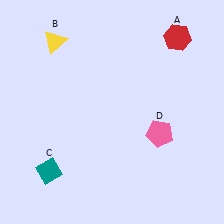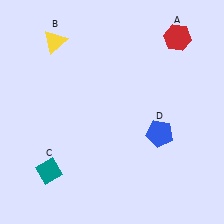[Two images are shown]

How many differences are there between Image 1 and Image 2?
There is 1 difference between the two images.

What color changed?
The pentagon (D) changed from pink in Image 1 to blue in Image 2.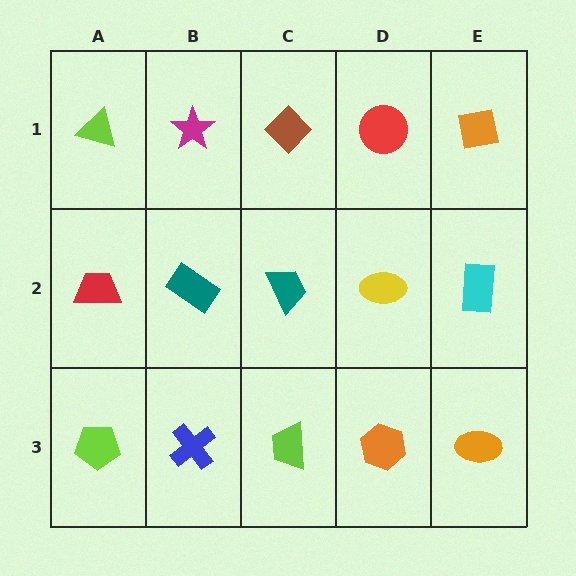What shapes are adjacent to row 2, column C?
A brown diamond (row 1, column C), a lime trapezoid (row 3, column C), a teal rectangle (row 2, column B), a yellow ellipse (row 2, column D).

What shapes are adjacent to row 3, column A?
A red trapezoid (row 2, column A), a blue cross (row 3, column B).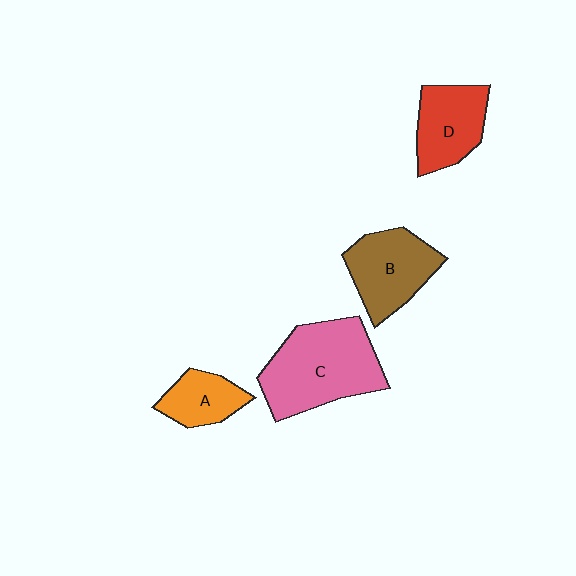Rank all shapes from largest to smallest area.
From largest to smallest: C (pink), B (brown), D (red), A (orange).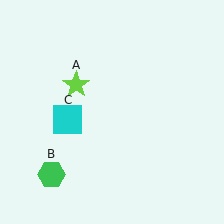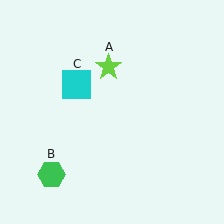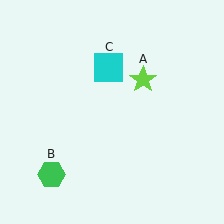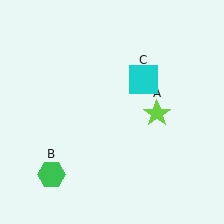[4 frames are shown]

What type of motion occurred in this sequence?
The lime star (object A), cyan square (object C) rotated clockwise around the center of the scene.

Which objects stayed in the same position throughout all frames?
Green hexagon (object B) remained stationary.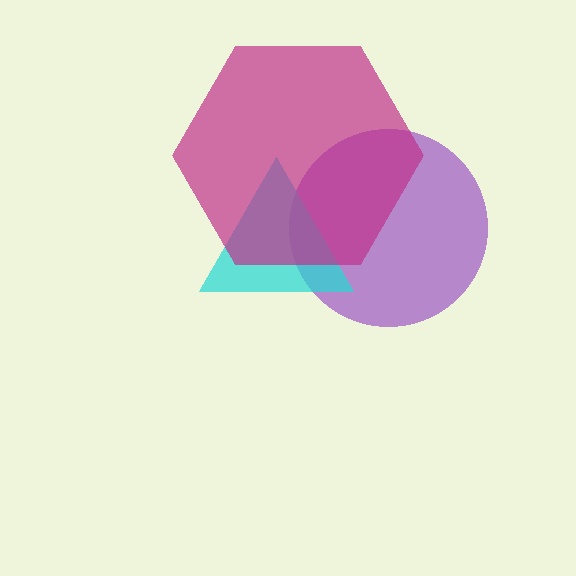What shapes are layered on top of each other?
The layered shapes are: a purple circle, a cyan triangle, a magenta hexagon.